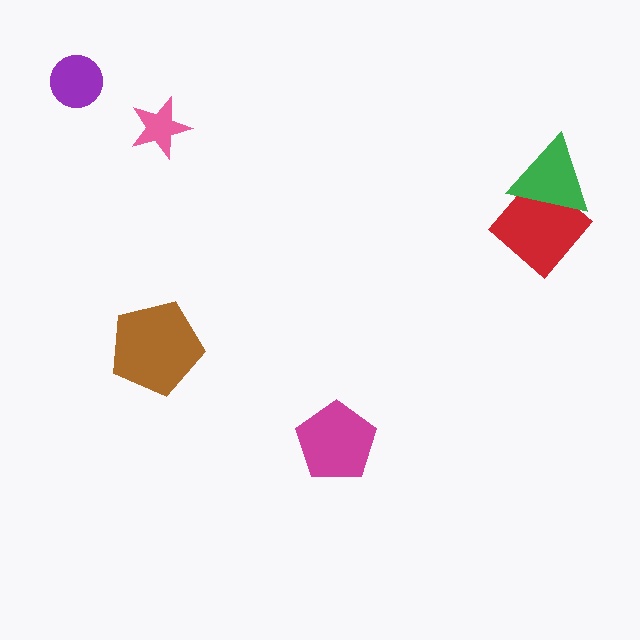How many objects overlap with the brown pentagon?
0 objects overlap with the brown pentagon.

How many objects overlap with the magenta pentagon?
0 objects overlap with the magenta pentagon.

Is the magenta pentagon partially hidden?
No, no other shape covers it.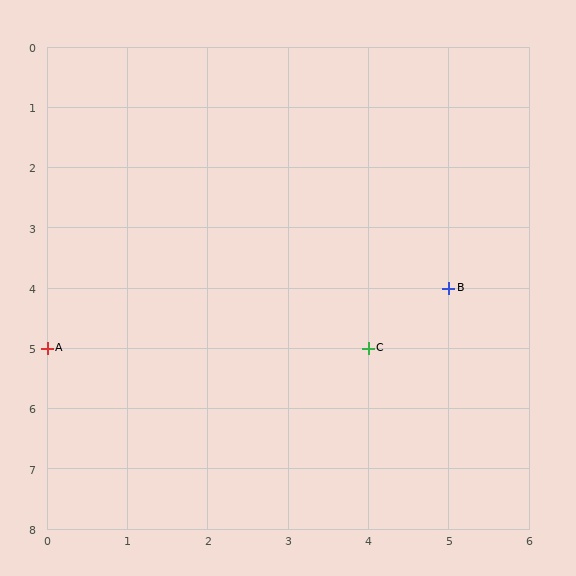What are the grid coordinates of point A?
Point A is at grid coordinates (0, 5).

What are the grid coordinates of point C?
Point C is at grid coordinates (4, 5).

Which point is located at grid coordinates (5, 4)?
Point B is at (5, 4).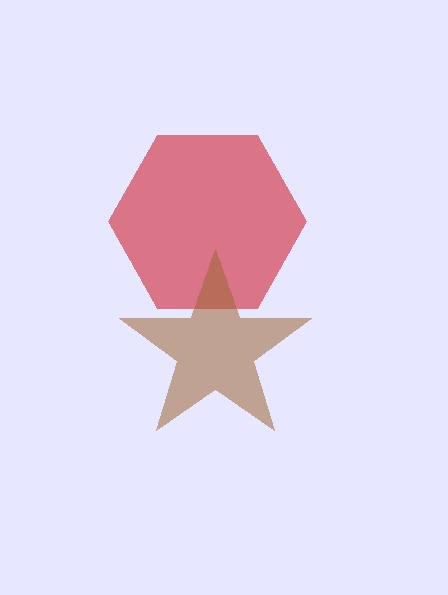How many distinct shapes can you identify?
There are 2 distinct shapes: a red hexagon, a brown star.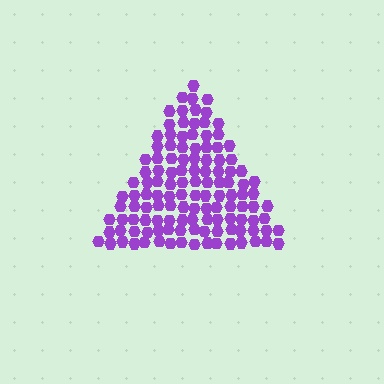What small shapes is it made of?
It is made of small hexagons.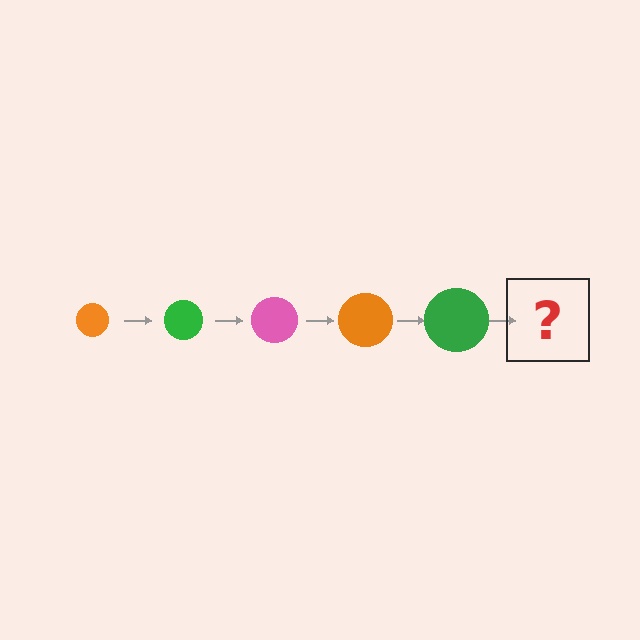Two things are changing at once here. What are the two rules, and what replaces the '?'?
The two rules are that the circle grows larger each step and the color cycles through orange, green, and pink. The '?' should be a pink circle, larger than the previous one.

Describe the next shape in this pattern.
It should be a pink circle, larger than the previous one.